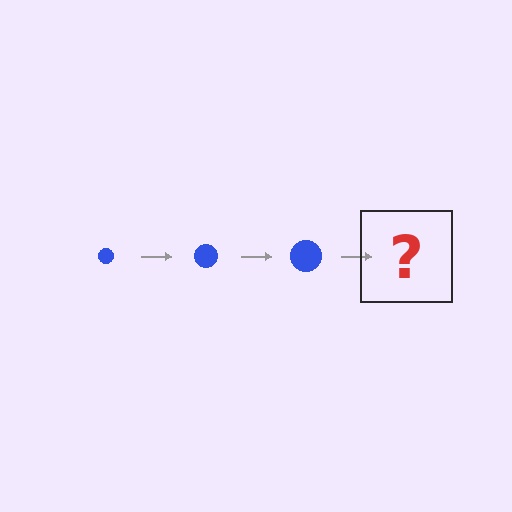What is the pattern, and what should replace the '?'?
The pattern is that the circle gets progressively larger each step. The '?' should be a blue circle, larger than the previous one.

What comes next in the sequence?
The next element should be a blue circle, larger than the previous one.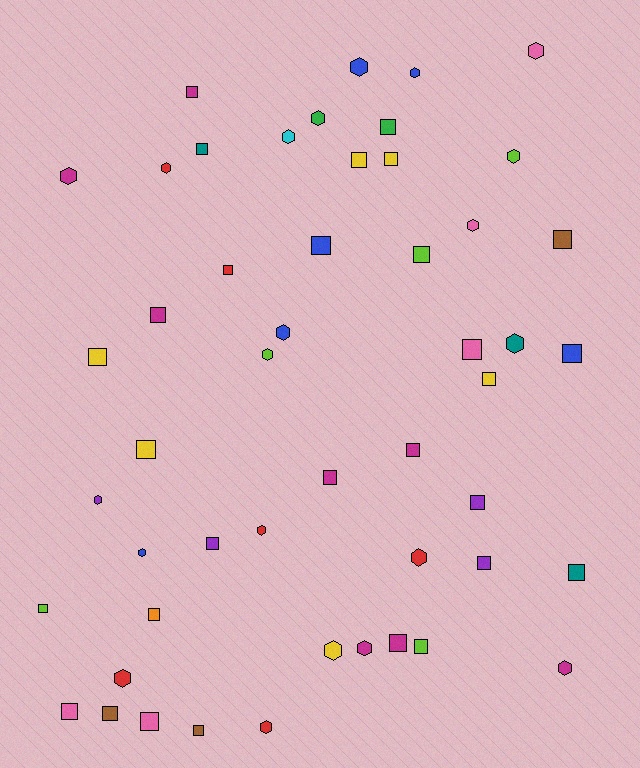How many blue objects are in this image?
There are 6 blue objects.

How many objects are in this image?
There are 50 objects.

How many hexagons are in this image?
There are 21 hexagons.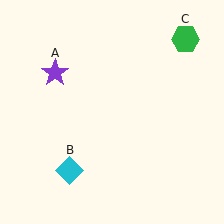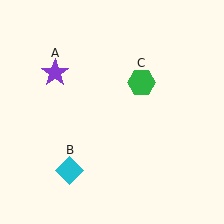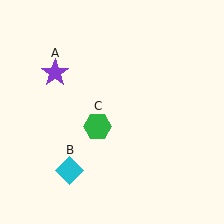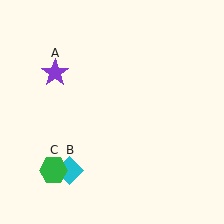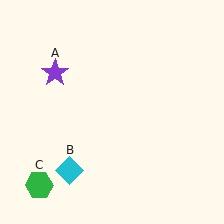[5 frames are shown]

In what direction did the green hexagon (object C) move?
The green hexagon (object C) moved down and to the left.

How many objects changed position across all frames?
1 object changed position: green hexagon (object C).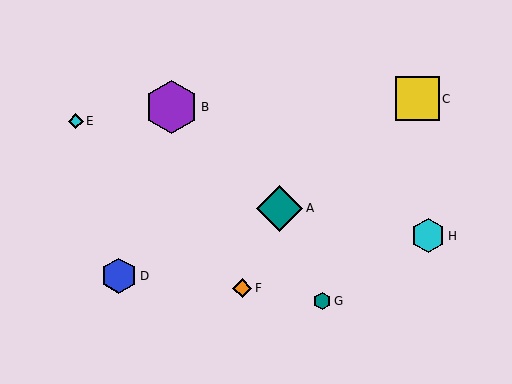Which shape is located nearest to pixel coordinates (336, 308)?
The teal hexagon (labeled G) at (322, 301) is nearest to that location.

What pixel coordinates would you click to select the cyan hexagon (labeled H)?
Click at (428, 236) to select the cyan hexagon H.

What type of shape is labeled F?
Shape F is an orange diamond.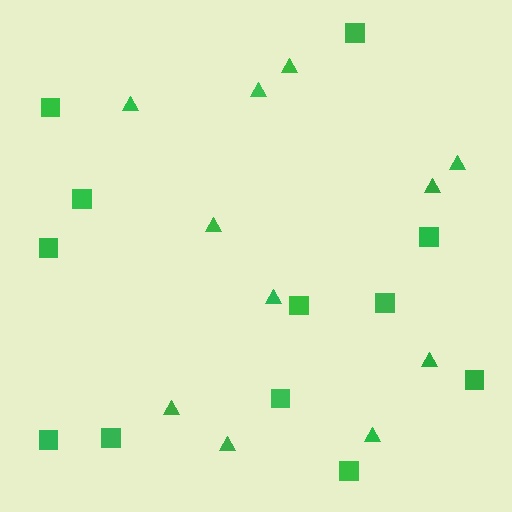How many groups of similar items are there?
There are 2 groups: one group of triangles (11) and one group of squares (12).